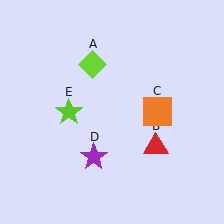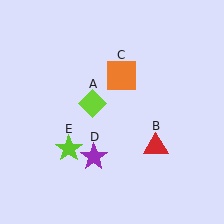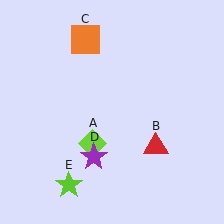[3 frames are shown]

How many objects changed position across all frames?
3 objects changed position: lime diamond (object A), orange square (object C), lime star (object E).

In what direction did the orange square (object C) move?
The orange square (object C) moved up and to the left.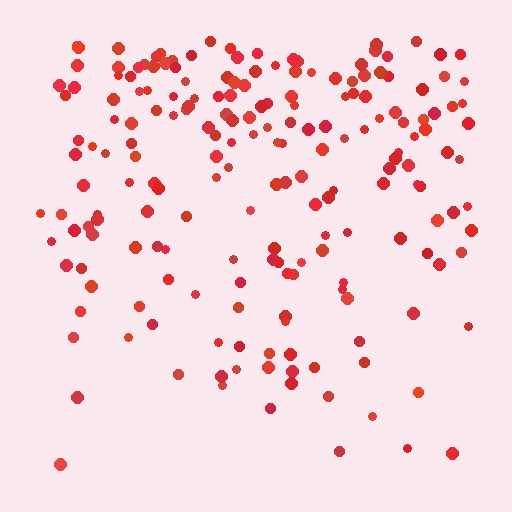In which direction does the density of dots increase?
From bottom to top, with the top side densest.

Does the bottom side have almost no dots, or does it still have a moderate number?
Still a moderate number, just noticeably fewer than the top.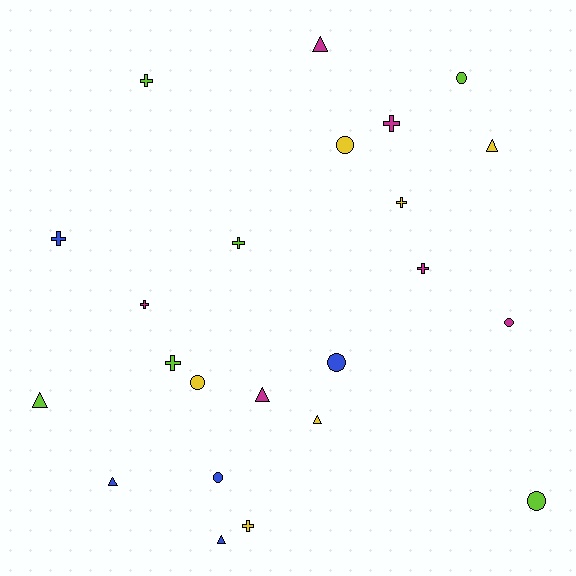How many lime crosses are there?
There are 3 lime crosses.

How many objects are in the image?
There are 23 objects.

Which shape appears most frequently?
Cross, with 9 objects.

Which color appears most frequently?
Lime, with 6 objects.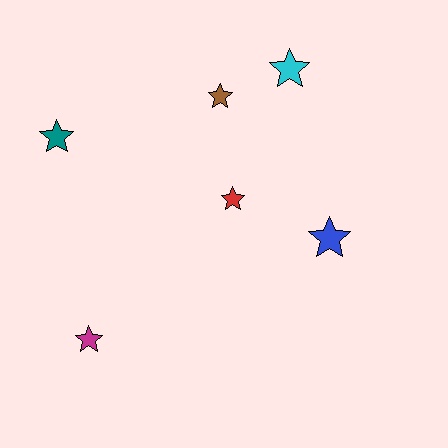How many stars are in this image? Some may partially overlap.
There are 6 stars.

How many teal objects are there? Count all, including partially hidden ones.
There is 1 teal object.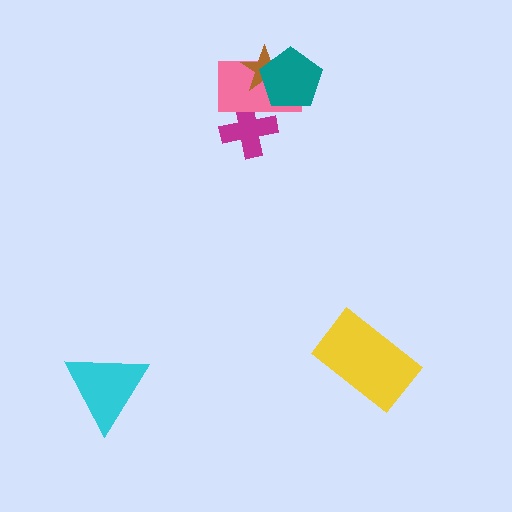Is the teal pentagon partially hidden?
No, no other shape covers it.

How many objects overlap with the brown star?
2 objects overlap with the brown star.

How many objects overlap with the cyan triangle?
0 objects overlap with the cyan triangle.